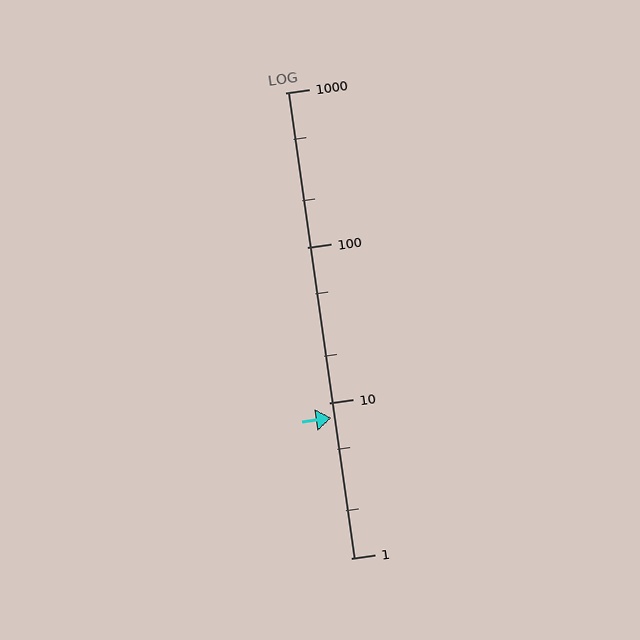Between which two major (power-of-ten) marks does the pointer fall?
The pointer is between 1 and 10.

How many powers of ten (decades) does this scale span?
The scale spans 3 decades, from 1 to 1000.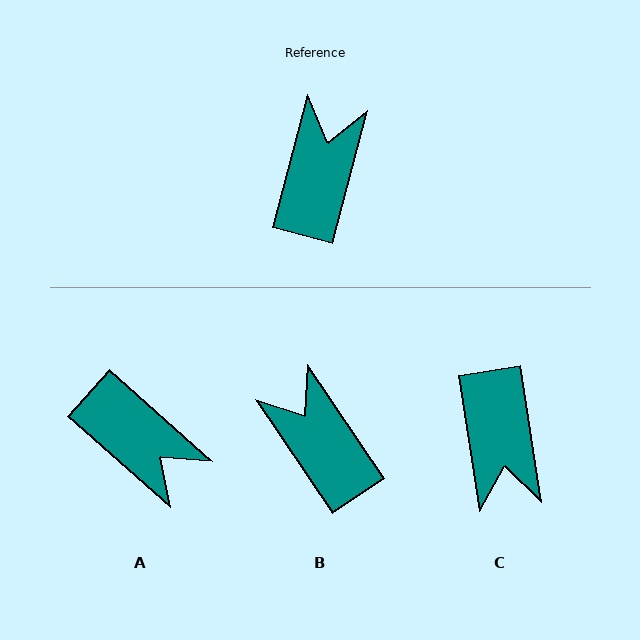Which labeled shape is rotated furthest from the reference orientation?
C, about 156 degrees away.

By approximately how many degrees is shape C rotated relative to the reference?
Approximately 156 degrees clockwise.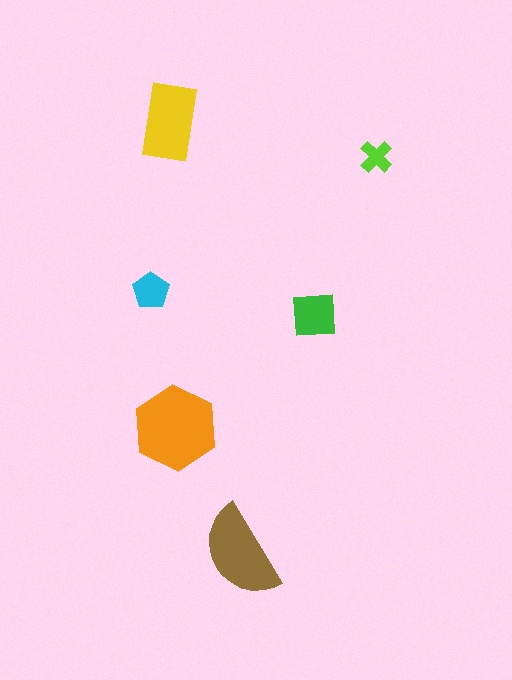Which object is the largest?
The orange hexagon.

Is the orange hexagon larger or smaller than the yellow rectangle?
Larger.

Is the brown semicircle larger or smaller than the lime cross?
Larger.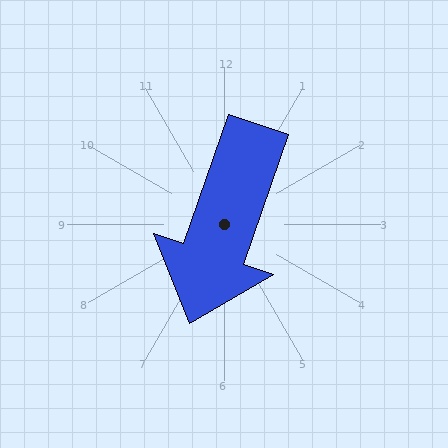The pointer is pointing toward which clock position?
Roughly 7 o'clock.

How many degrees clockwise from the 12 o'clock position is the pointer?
Approximately 199 degrees.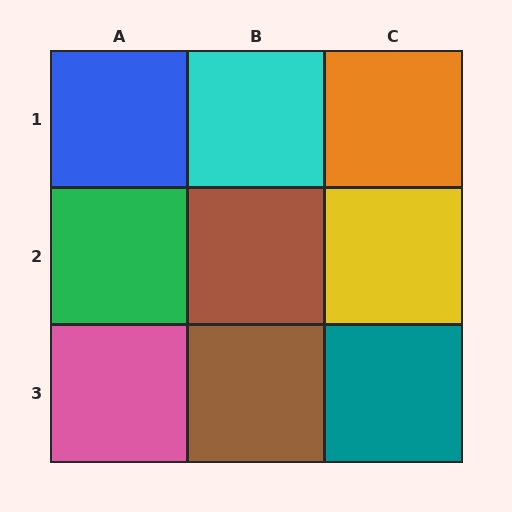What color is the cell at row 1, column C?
Orange.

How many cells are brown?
2 cells are brown.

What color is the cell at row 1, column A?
Blue.